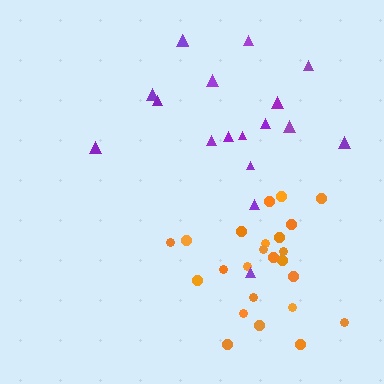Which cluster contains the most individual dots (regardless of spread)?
Orange (24).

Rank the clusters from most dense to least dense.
orange, purple.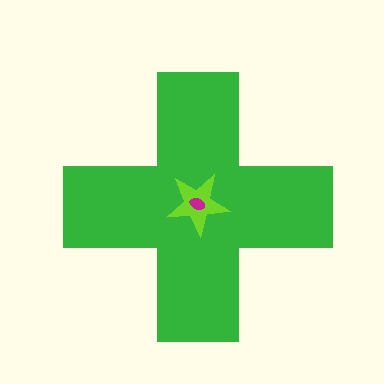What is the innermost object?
The magenta ellipse.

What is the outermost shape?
The green cross.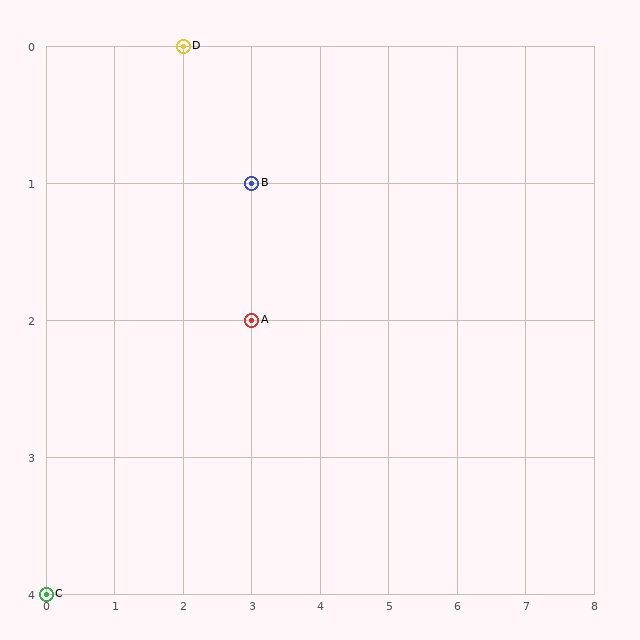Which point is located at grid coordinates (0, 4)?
Point C is at (0, 4).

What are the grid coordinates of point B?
Point B is at grid coordinates (3, 1).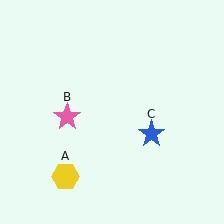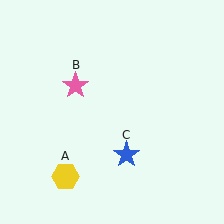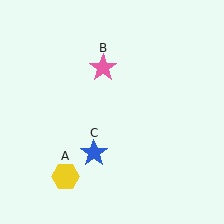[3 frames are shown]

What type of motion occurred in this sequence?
The pink star (object B), blue star (object C) rotated clockwise around the center of the scene.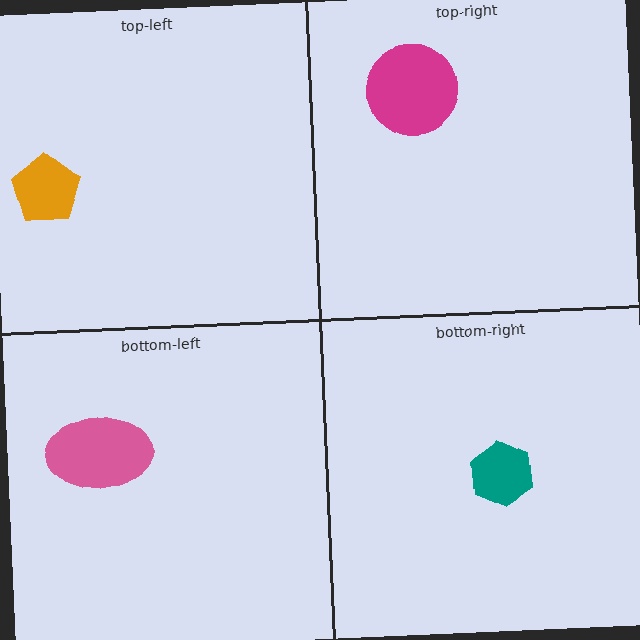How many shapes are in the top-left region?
1.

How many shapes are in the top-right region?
1.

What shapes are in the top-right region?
The magenta circle.